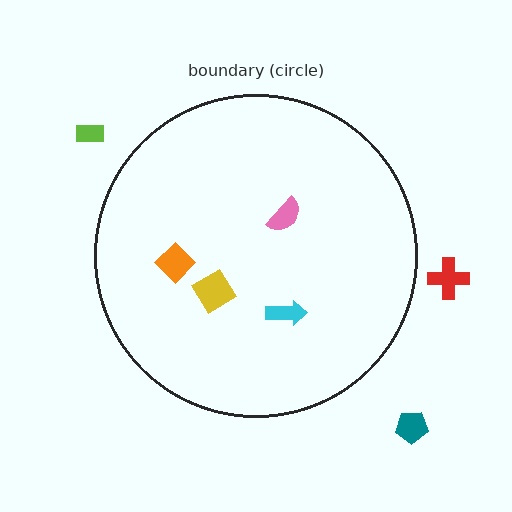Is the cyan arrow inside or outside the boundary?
Inside.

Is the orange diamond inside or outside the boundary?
Inside.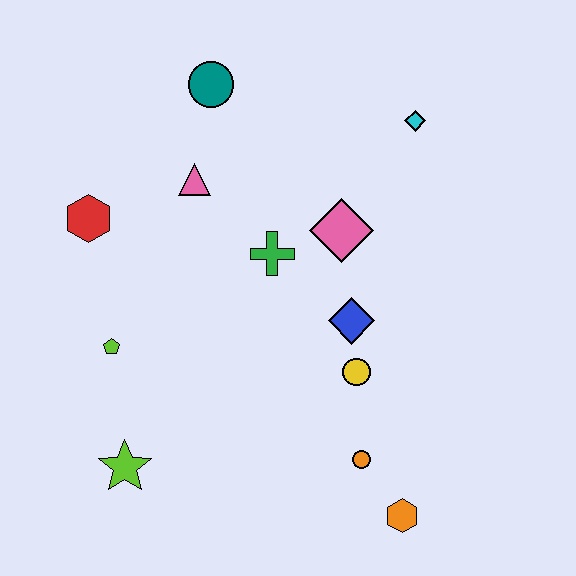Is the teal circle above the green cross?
Yes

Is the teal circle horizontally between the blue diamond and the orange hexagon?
No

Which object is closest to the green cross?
The pink diamond is closest to the green cross.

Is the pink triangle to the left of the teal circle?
Yes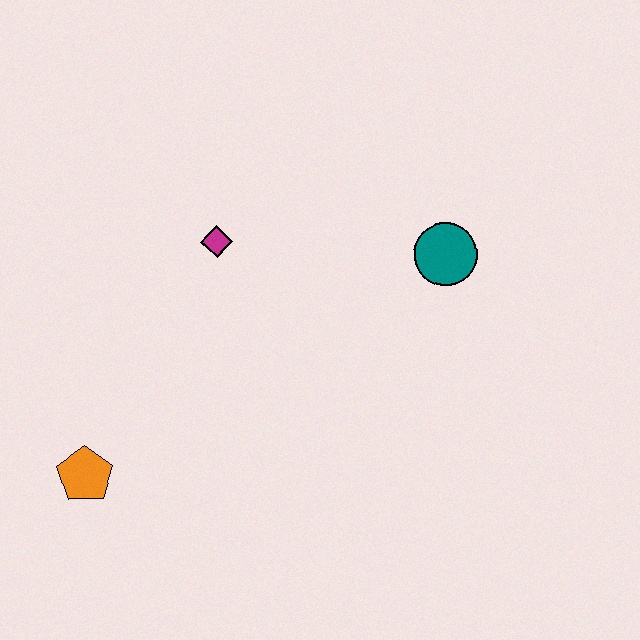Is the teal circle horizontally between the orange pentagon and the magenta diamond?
No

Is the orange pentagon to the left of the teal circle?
Yes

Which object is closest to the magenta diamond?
The teal circle is closest to the magenta diamond.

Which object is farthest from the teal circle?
The orange pentagon is farthest from the teal circle.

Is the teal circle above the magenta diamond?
No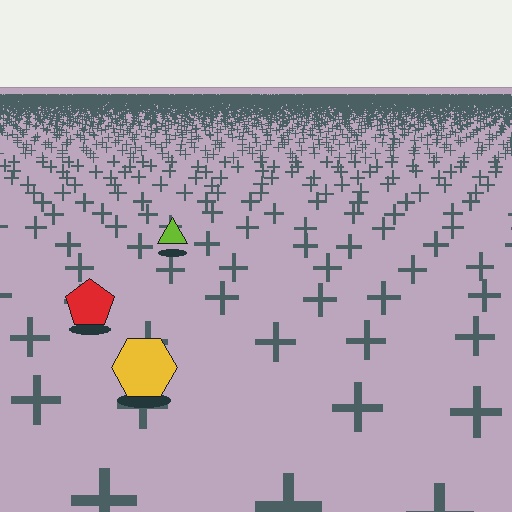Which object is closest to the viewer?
The yellow hexagon is closest. The texture marks near it are larger and more spread out.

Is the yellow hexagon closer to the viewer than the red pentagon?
Yes. The yellow hexagon is closer — you can tell from the texture gradient: the ground texture is coarser near it.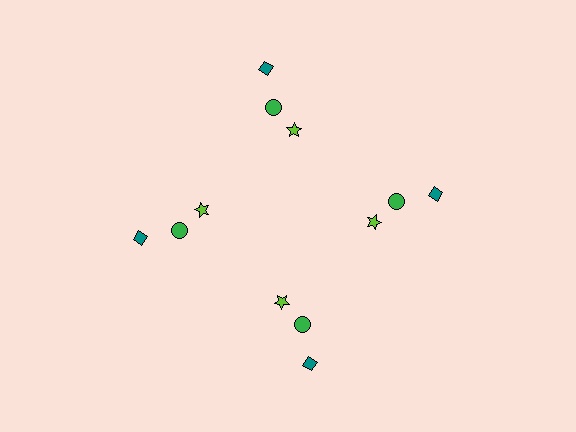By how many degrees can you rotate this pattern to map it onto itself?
The pattern maps onto itself every 90 degrees of rotation.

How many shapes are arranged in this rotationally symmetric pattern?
There are 12 shapes, arranged in 4 groups of 3.